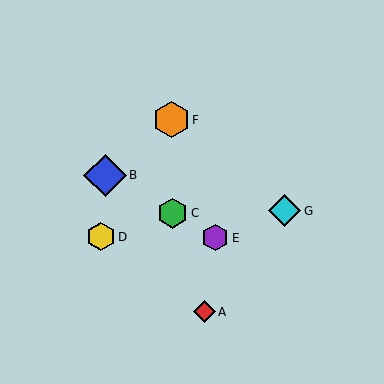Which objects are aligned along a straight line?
Objects B, C, E are aligned along a straight line.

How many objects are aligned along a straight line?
3 objects (B, C, E) are aligned along a straight line.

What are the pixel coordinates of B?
Object B is at (105, 175).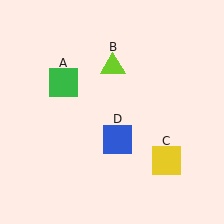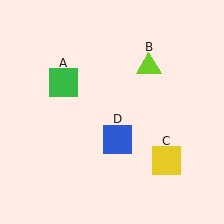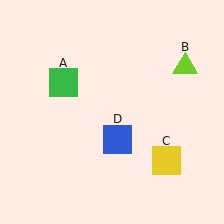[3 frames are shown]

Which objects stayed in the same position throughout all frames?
Green square (object A) and yellow square (object C) and blue square (object D) remained stationary.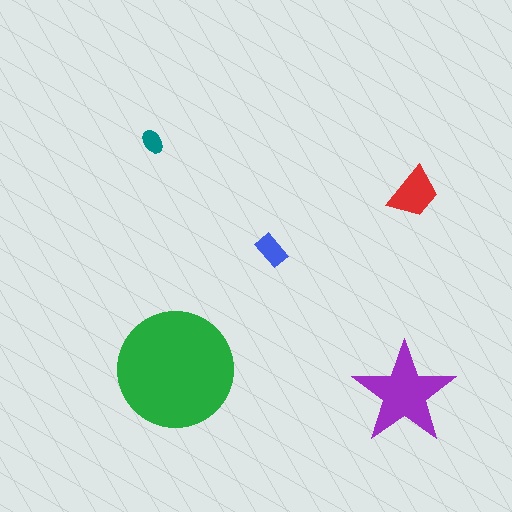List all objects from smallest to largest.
The teal ellipse, the blue rectangle, the red trapezoid, the purple star, the green circle.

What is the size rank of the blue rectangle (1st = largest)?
4th.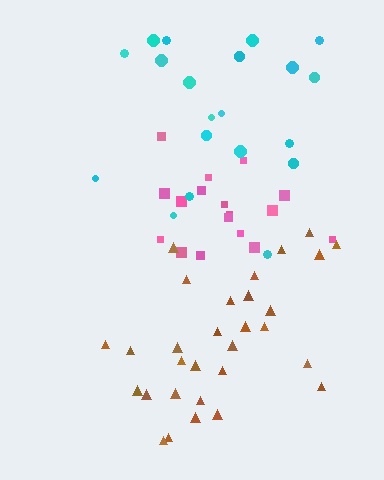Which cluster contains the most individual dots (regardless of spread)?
Brown (30).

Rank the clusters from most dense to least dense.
pink, brown, cyan.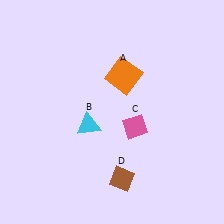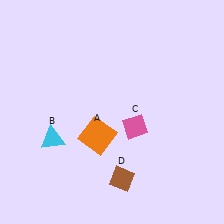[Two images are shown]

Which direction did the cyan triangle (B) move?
The cyan triangle (B) moved left.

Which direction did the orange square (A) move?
The orange square (A) moved down.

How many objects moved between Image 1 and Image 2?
2 objects moved between the two images.